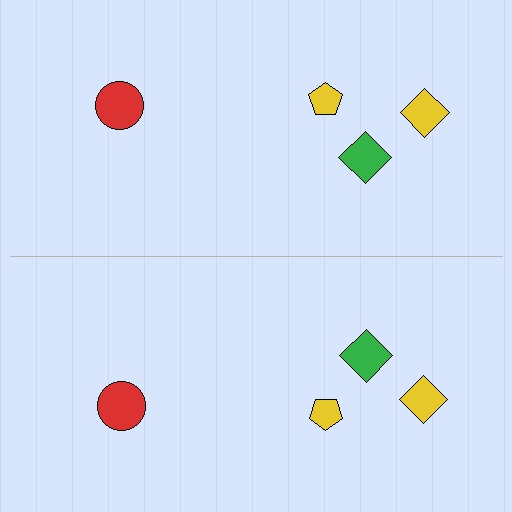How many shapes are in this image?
There are 8 shapes in this image.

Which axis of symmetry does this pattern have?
The pattern has a horizontal axis of symmetry running through the center of the image.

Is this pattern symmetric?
Yes, this pattern has bilateral (reflection) symmetry.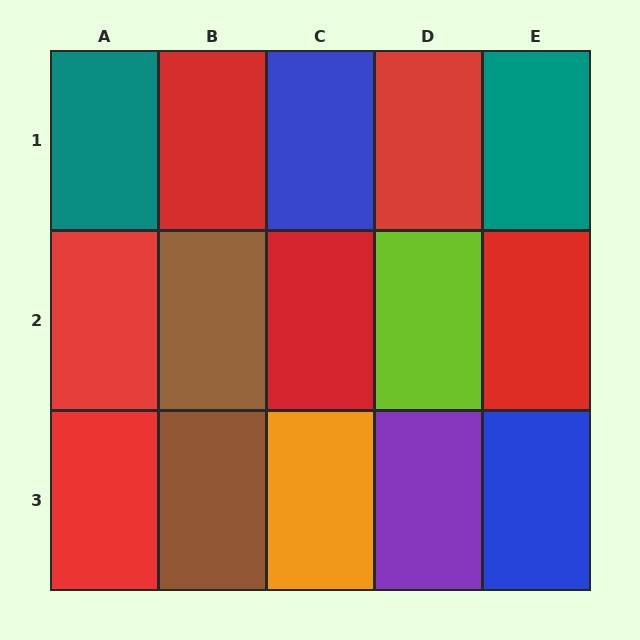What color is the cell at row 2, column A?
Red.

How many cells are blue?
2 cells are blue.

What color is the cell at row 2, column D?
Lime.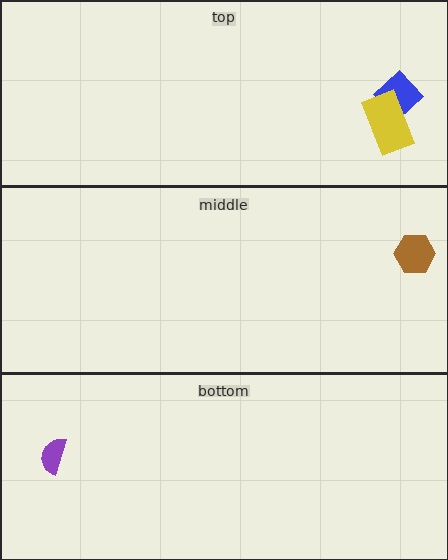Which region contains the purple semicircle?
The bottom region.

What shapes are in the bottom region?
The purple semicircle.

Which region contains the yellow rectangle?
The top region.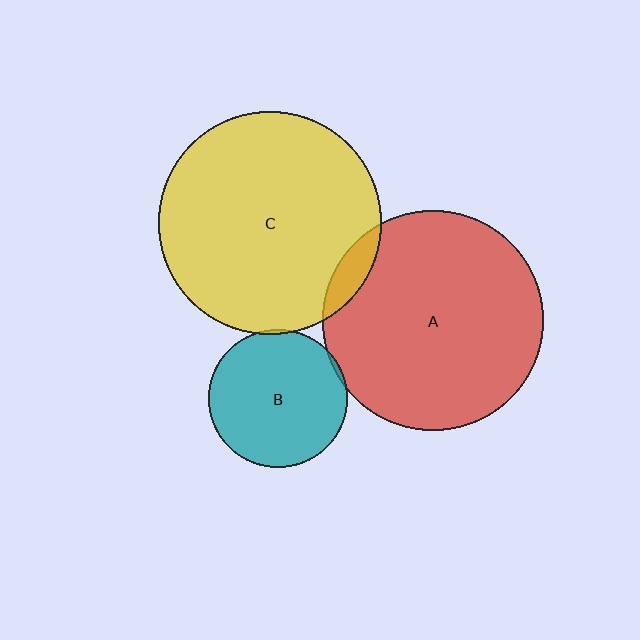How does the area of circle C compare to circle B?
Approximately 2.6 times.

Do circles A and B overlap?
Yes.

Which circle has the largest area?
Circle C (yellow).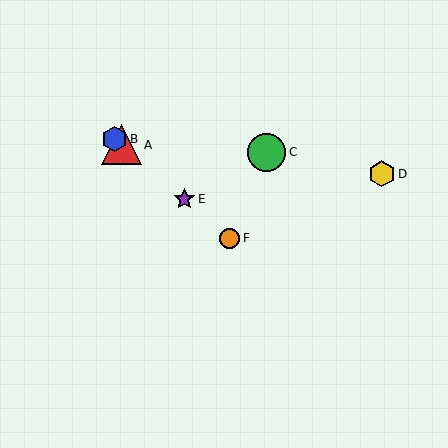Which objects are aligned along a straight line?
Objects A, B, E, F are aligned along a straight line.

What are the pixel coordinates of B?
Object B is at (114, 139).